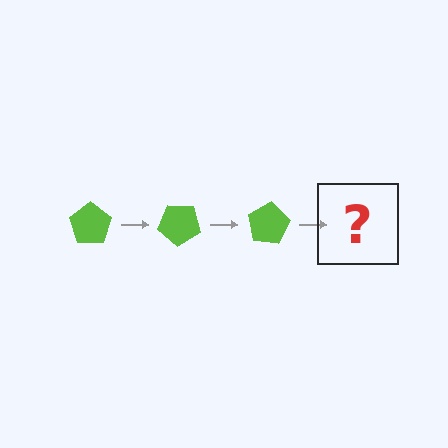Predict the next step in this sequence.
The next step is a lime pentagon rotated 120 degrees.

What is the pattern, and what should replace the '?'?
The pattern is that the pentagon rotates 40 degrees each step. The '?' should be a lime pentagon rotated 120 degrees.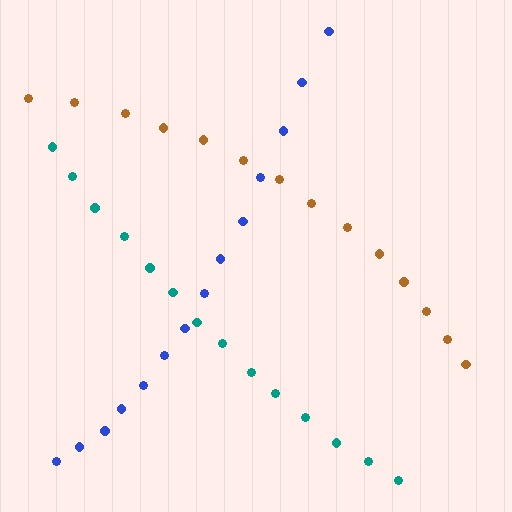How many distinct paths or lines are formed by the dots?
There are 3 distinct paths.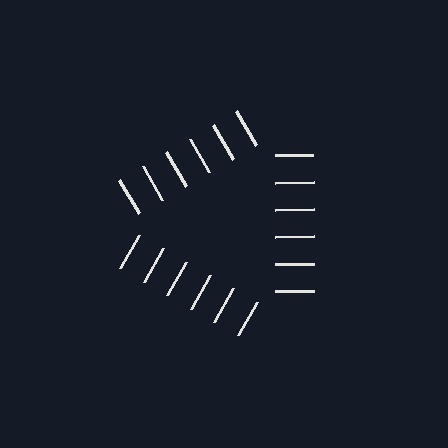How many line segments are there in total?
18 — 6 along each of the 3 edges.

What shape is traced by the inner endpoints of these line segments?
An illusory triangle — the line segments terminate on its edges but no continuous stroke is drawn.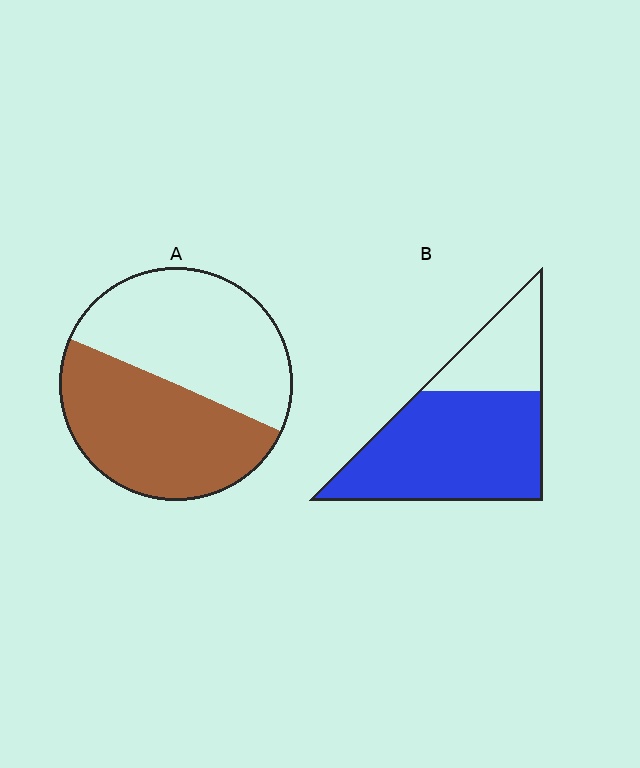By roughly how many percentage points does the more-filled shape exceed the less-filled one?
By roughly 20 percentage points (B over A).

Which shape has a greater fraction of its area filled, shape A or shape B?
Shape B.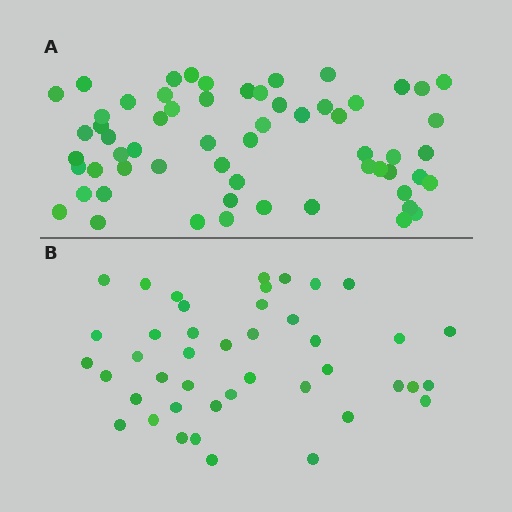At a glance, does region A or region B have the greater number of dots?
Region A (the top region) has more dots.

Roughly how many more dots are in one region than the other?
Region A has approximately 15 more dots than region B.